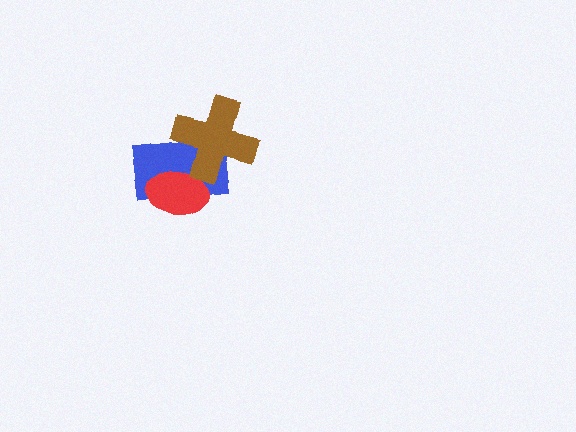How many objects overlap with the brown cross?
2 objects overlap with the brown cross.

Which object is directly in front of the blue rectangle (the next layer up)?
The red ellipse is directly in front of the blue rectangle.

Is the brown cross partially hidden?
No, no other shape covers it.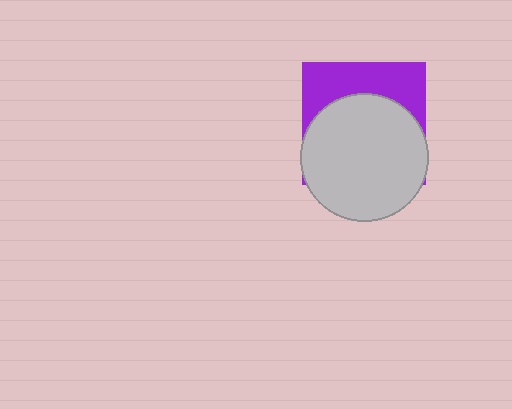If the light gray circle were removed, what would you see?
You would see the complete purple square.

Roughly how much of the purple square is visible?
A small part of it is visible (roughly 36%).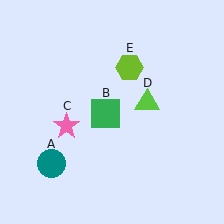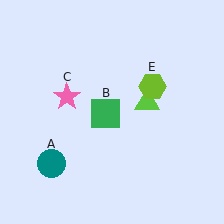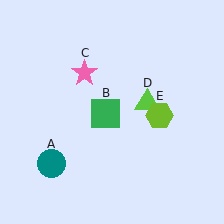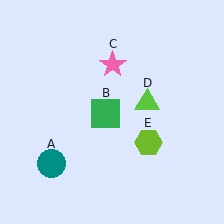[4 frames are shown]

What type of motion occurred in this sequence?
The pink star (object C), lime hexagon (object E) rotated clockwise around the center of the scene.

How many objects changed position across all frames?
2 objects changed position: pink star (object C), lime hexagon (object E).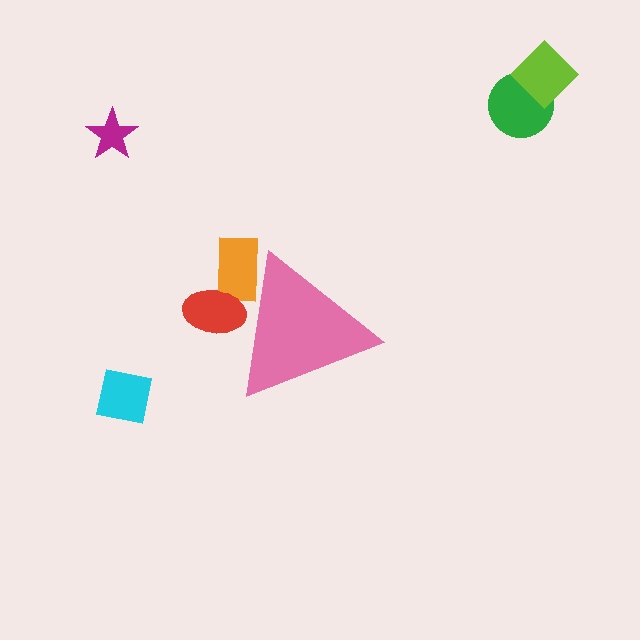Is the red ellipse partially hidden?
Yes, the red ellipse is partially hidden behind the pink triangle.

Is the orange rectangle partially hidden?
Yes, the orange rectangle is partially hidden behind the pink triangle.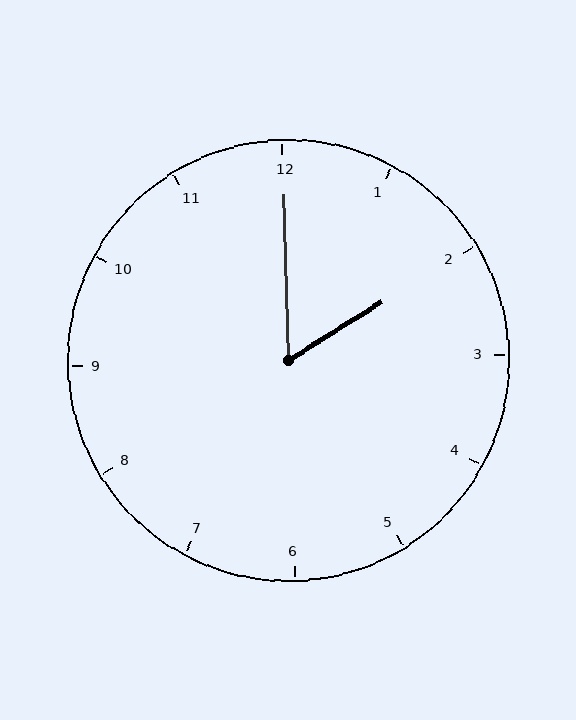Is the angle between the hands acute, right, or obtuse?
It is acute.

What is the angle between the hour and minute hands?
Approximately 60 degrees.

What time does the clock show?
2:00.